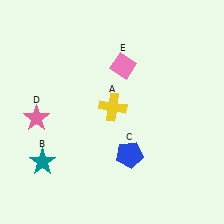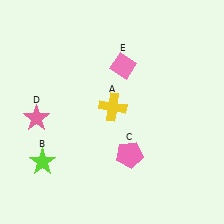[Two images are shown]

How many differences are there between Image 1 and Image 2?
There are 2 differences between the two images.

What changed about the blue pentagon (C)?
In Image 1, C is blue. In Image 2, it changed to pink.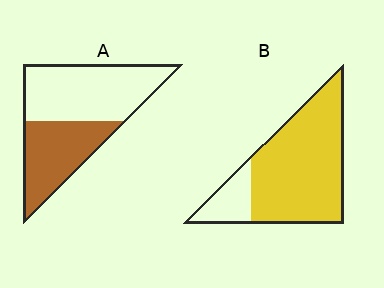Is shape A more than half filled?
No.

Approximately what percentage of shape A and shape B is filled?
A is approximately 40% and B is approximately 80%.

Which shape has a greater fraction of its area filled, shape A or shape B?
Shape B.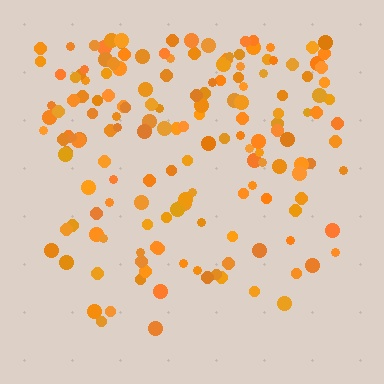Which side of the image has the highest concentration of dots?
The top.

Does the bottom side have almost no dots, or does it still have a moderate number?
Still a moderate number, just noticeably fewer than the top.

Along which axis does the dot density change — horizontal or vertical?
Vertical.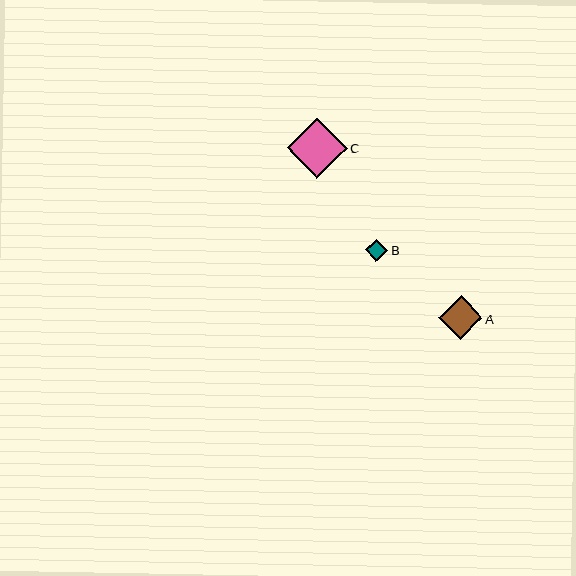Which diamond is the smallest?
Diamond B is the smallest with a size of approximately 22 pixels.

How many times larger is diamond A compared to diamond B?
Diamond A is approximately 2.0 times the size of diamond B.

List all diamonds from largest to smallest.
From largest to smallest: C, A, B.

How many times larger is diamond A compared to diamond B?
Diamond A is approximately 2.0 times the size of diamond B.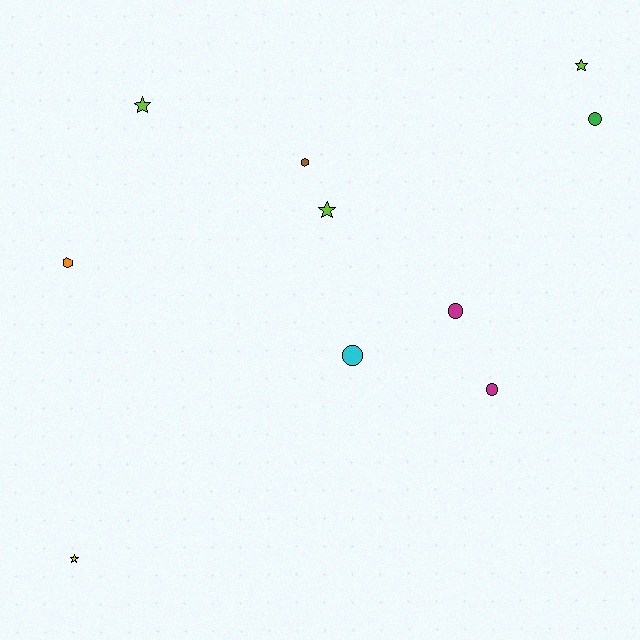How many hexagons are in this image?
There are 2 hexagons.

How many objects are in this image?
There are 10 objects.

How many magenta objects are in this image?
There are 2 magenta objects.